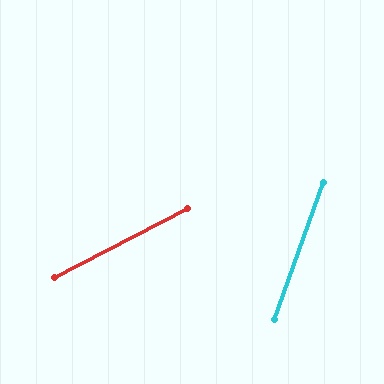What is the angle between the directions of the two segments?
Approximately 43 degrees.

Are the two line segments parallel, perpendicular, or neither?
Neither parallel nor perpendicular — they differ by about 43°.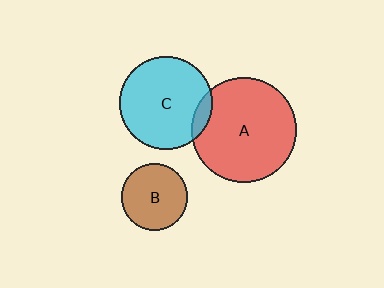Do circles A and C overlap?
Yes.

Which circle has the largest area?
Circle A (red).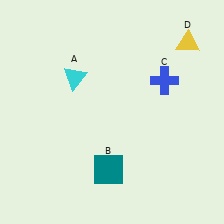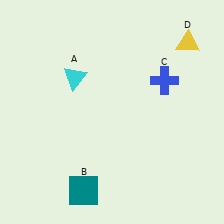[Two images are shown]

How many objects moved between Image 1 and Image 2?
1 object moved between the two images.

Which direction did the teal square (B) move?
The teal square (B) moved left.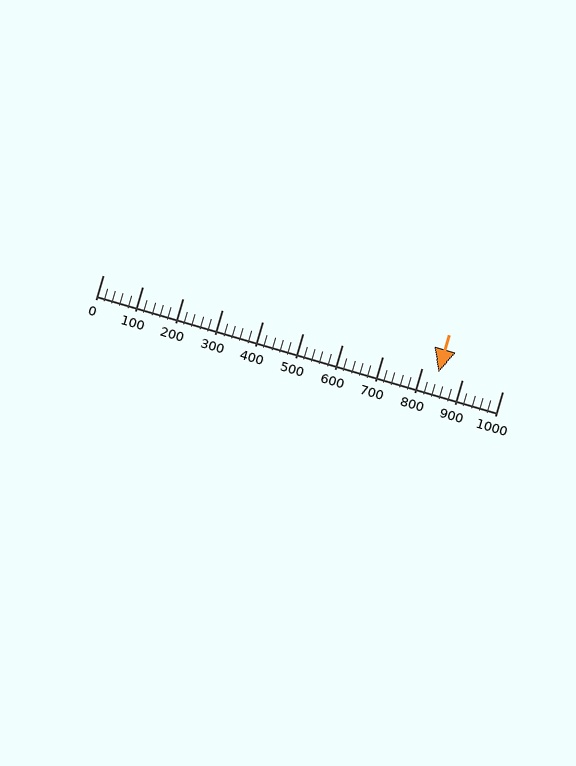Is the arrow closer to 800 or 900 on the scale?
The arrow is closer to 800.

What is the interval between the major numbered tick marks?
The major tick marks are spaced 100 units apart.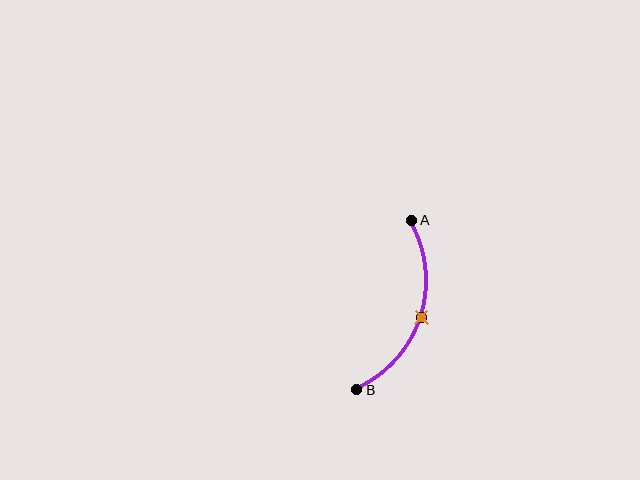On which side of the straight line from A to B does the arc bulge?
The arc bulges to the right of the straight line connecting A and B.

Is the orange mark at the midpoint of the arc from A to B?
Yes. The orange mark lies on the arc at equal arc-length from both A and B — it is the arc midpoint.